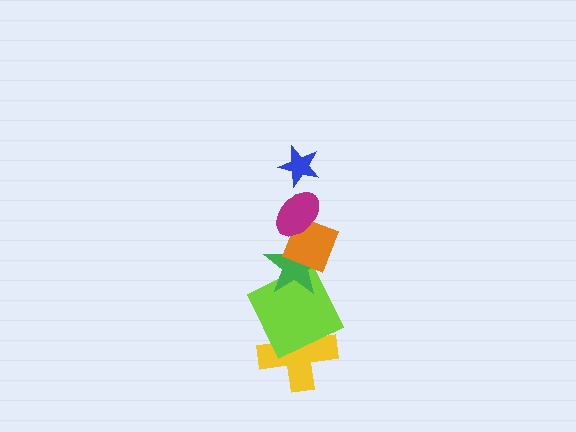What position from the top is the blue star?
The blue star is 1st from the top.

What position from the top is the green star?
The green star is 4th from the top.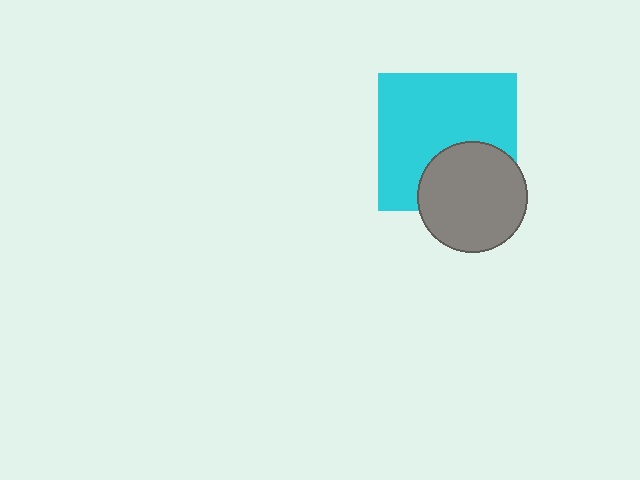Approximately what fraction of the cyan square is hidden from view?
Roughly 31% of the cyan square is hidden behind the gray circle.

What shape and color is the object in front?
The object in front is a gray circle.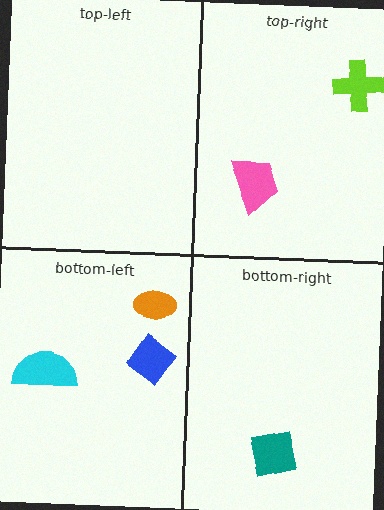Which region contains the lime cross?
The top-right region.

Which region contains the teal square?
The bottom-right region.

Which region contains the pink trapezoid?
The top-right region.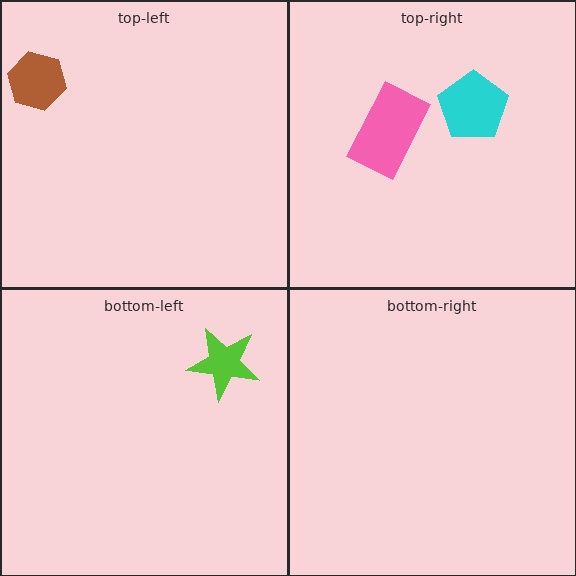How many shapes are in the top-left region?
1.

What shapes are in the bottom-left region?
The lime star.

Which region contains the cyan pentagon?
The top-right region.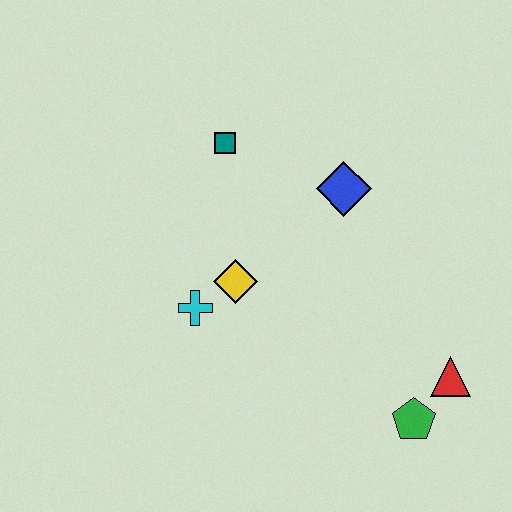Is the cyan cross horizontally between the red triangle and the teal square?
No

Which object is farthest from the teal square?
The green pentagon is farthest from the teal square.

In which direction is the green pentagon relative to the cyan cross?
The green pentagon is to the right of the cyan cross.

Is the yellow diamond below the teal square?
Yes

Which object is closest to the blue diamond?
The teal square is closest to the blue diamond.